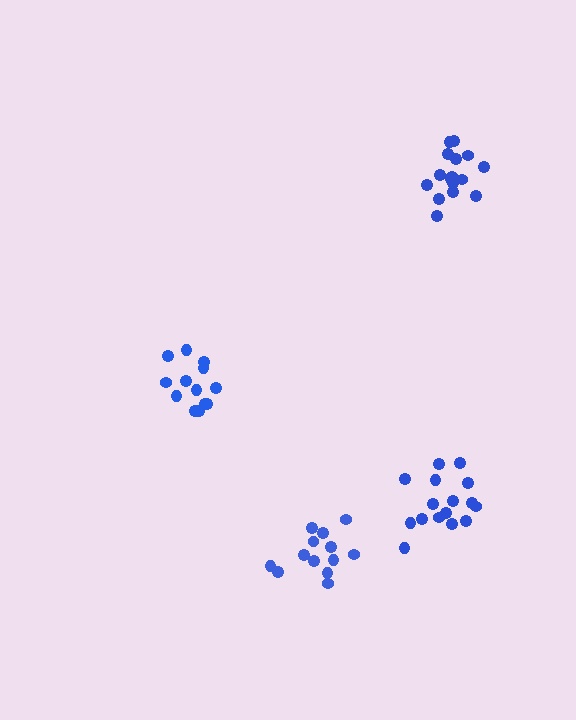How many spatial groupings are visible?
There are 4 spatial groupings.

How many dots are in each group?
Group 1: 16 dots, Group 2: 16 dots, Group 3: 13 dots, Group 4: 13 dots (58 total).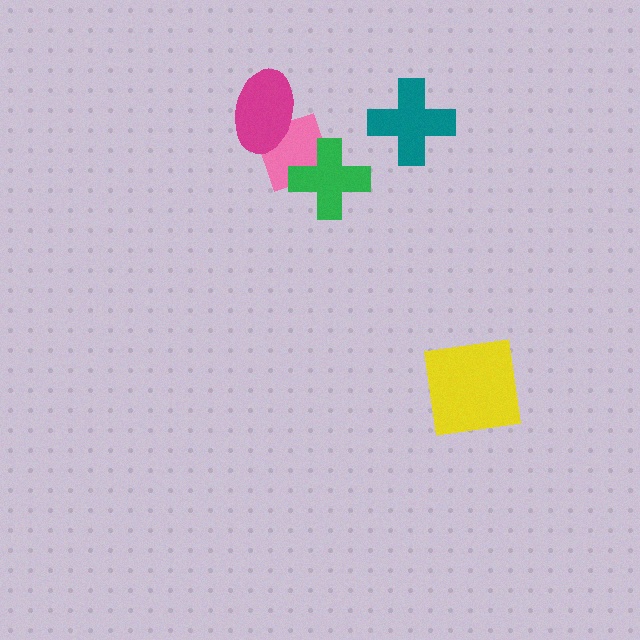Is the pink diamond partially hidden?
Yes, it is partially covered by another shape.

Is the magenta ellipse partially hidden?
No, no other shape covers it.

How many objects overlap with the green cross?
1 object overlaps with the green cross.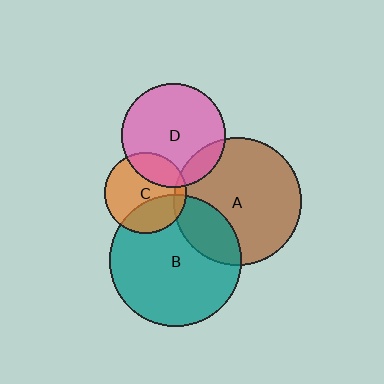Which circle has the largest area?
Circle B (teal).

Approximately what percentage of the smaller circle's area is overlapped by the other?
Approximately 25%.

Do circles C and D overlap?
Yes.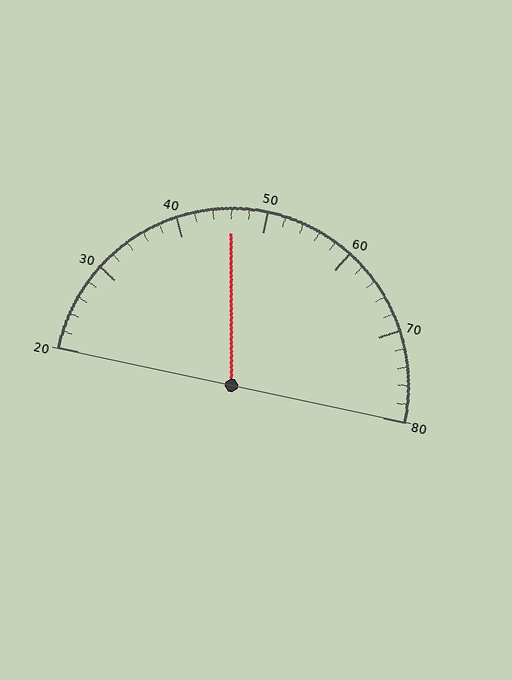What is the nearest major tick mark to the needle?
The nearest major tick mark is 50.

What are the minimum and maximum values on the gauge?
The gauge ranges from 20 to 80.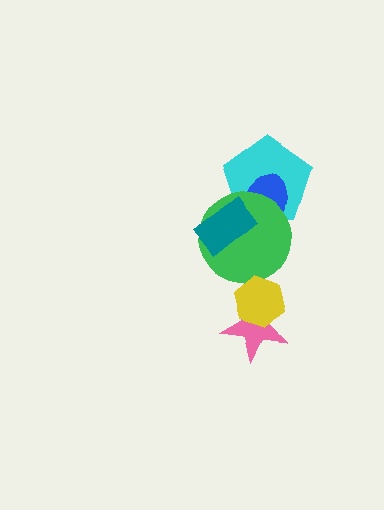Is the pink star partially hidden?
Yes, it is partially covered by another shape.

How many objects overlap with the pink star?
1 object overlaps with the pink star.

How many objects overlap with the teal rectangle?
3 objects overlap with the teal rectangle.